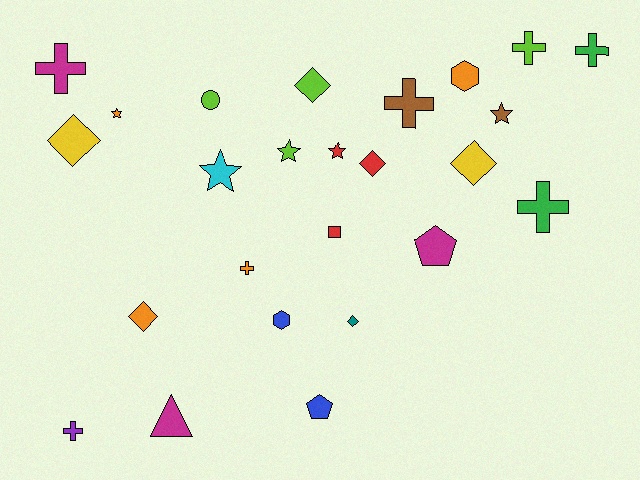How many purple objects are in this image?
There is 1 purple object.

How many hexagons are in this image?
There are 2 hexagons.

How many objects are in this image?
There are 25 objects.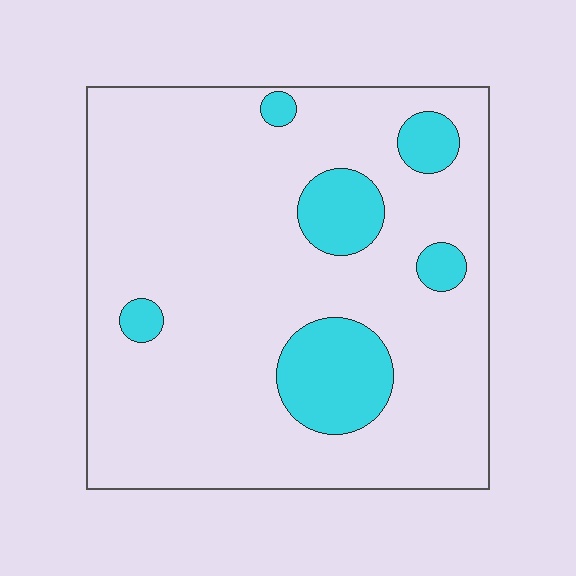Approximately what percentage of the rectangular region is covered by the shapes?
Approximately 15%.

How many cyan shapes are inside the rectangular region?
6.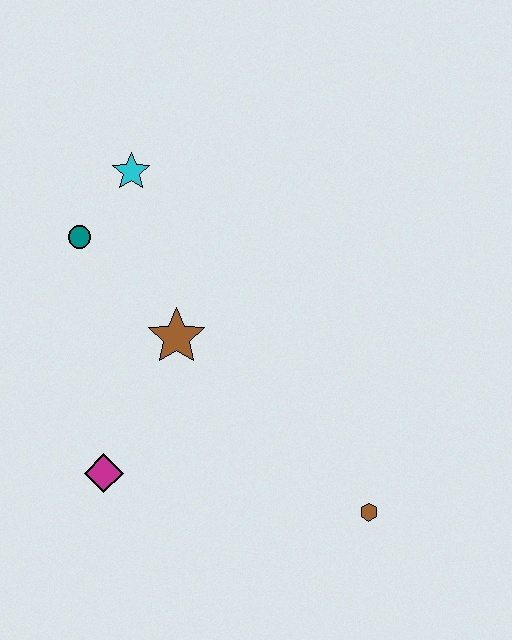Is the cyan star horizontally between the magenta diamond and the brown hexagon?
Yes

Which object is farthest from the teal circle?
The brown hexagon is farthest from the teal circle.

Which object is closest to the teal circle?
The cyan star is closest to the teal circle.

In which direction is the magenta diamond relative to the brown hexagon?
The magenta diamond is to the left of the brown hexagon.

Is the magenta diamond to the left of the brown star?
Yes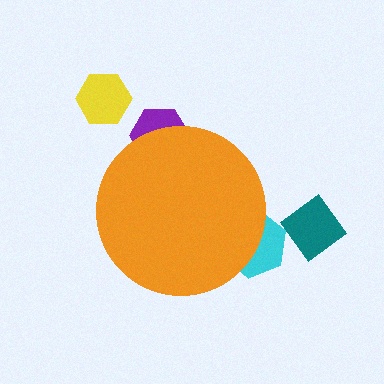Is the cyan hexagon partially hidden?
Yes, the cyan hexagon is partially hidden behind the orange circle.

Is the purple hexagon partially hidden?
Yes, the purple hexagon is partially hidden behind the orange circle.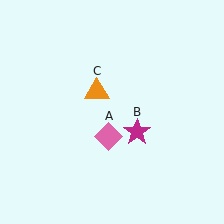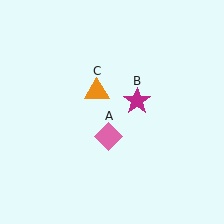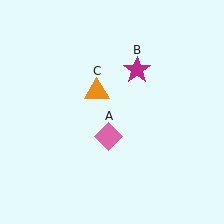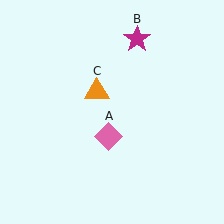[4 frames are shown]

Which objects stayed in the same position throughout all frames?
Pink diamond (object A) and orange triangle (object C) remained stationary.